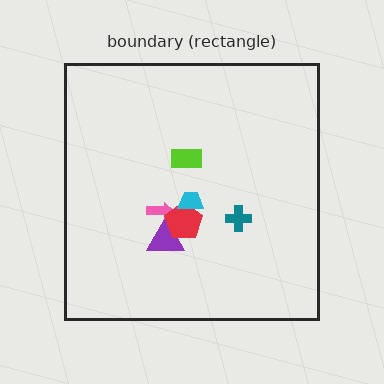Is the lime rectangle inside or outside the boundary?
Inside.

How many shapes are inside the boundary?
6 inside, 0 outside.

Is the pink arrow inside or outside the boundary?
Inside.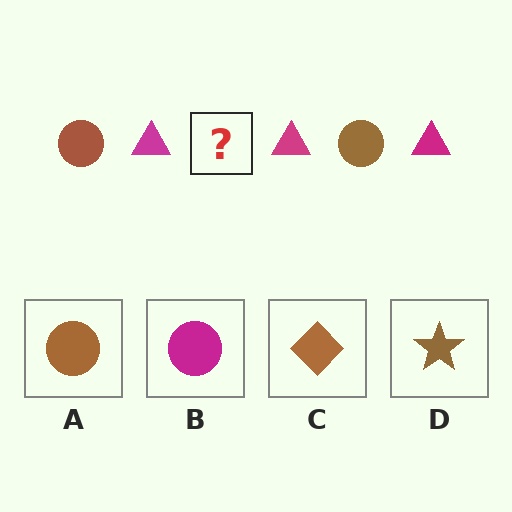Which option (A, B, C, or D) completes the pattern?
A.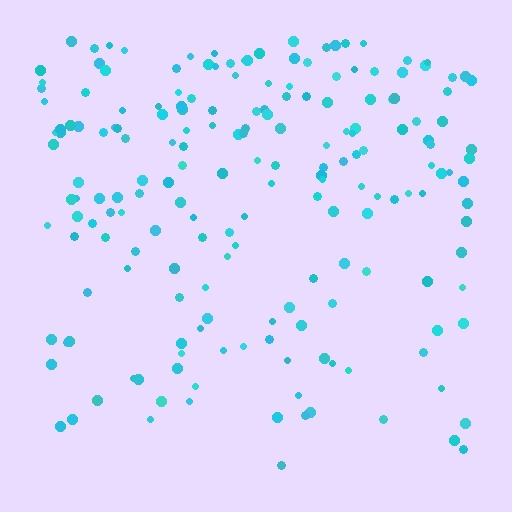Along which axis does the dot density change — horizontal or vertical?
Vertical.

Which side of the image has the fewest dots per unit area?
The bottom.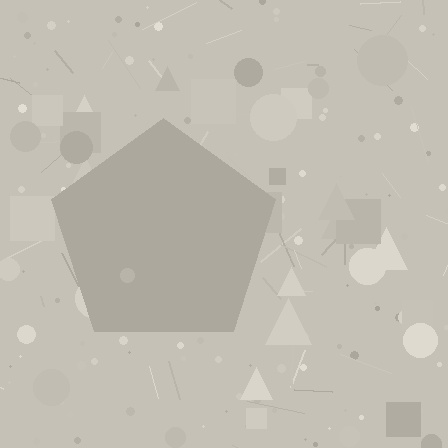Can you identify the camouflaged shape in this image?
The camouflaged shape is a pentagon.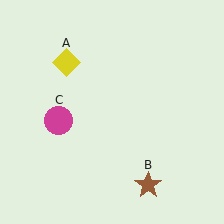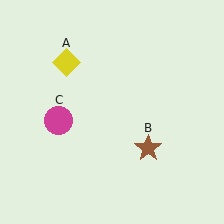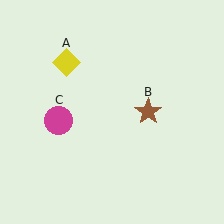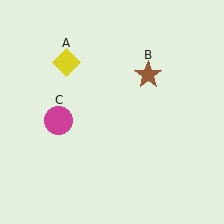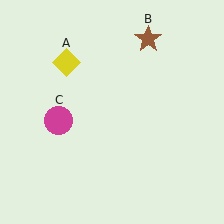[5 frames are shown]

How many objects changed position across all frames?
1 object changed position: brown star (object B).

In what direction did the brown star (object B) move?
The brown star (object B) moved up.